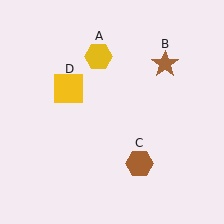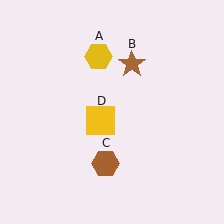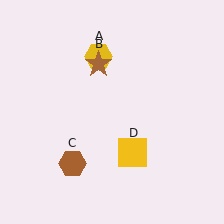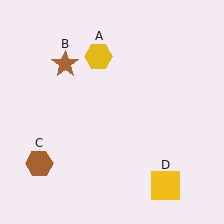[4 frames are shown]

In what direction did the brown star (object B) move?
The brown star (object B) moved left.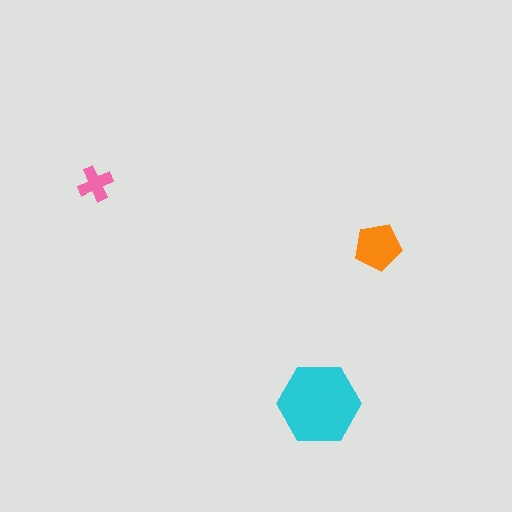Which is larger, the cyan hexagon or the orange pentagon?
The cyan hexagon.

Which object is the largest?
The cyan hexagon.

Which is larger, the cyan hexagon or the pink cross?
The cyan hexagon.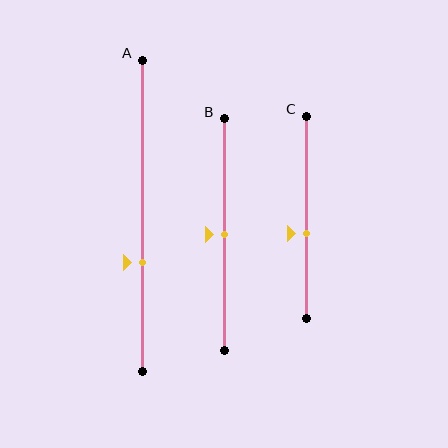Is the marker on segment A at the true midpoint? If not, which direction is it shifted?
No, the marker on segment A is shifted downward by about 15% of the segment length.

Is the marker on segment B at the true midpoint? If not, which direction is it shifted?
Yes, the marker on segment B is at the true midpoint.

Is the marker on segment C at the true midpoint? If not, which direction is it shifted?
No, the marker on segment C is shifted downward by about 8% of the segment length.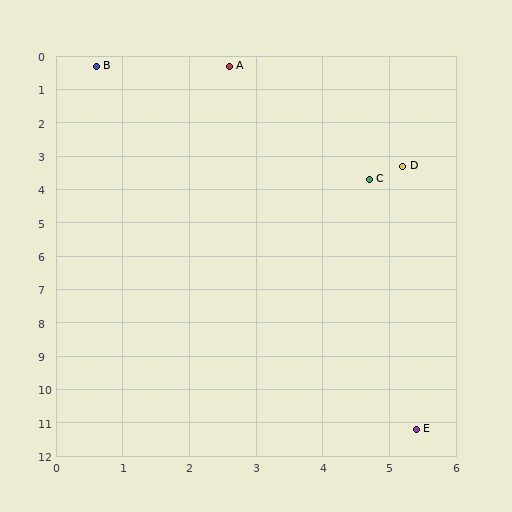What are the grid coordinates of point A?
Point A is at approximately (2.6, 0.3).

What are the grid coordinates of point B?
Point B is at approximately (0.6, 0.3).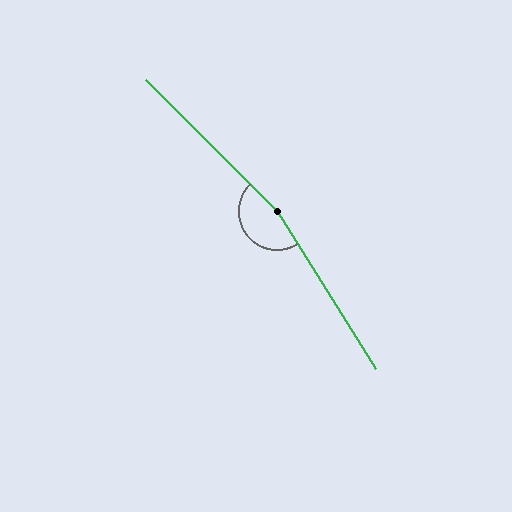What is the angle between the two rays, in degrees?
Approximately 167 degrees.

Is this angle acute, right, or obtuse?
It is obtuse.